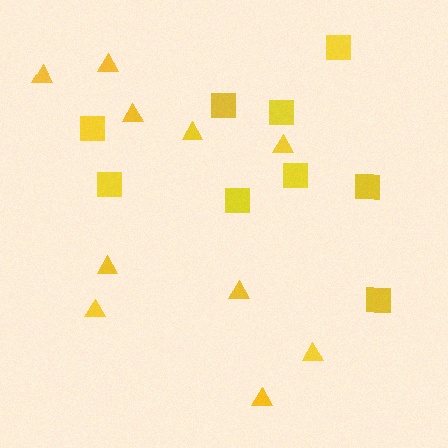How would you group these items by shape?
There are 2 groups: one group of triangles (10) and one group of squares (9).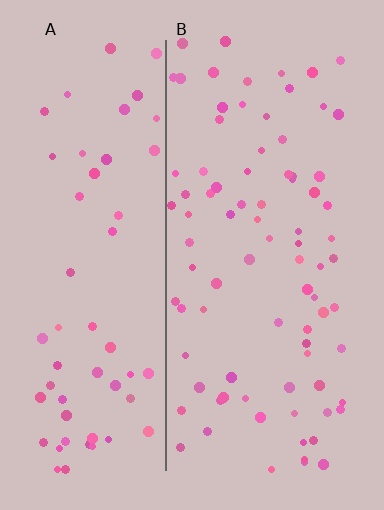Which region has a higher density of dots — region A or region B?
B (the right).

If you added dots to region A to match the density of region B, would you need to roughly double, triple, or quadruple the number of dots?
Approximately double.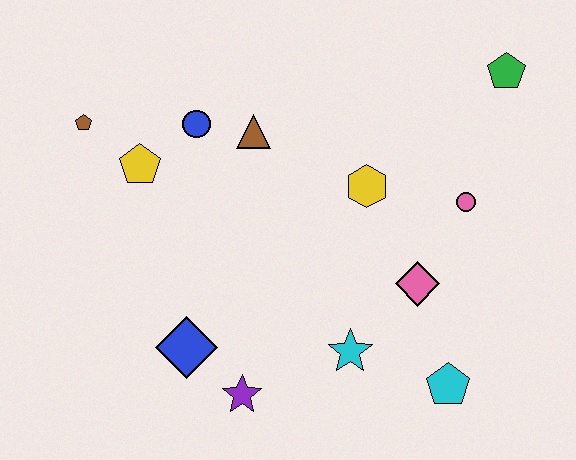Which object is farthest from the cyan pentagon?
The brown pentagon is farthest from the cyan pentagon.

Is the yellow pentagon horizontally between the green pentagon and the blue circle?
No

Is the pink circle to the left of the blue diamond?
No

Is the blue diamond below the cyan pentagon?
No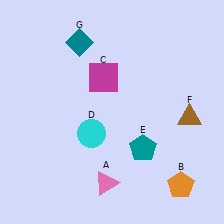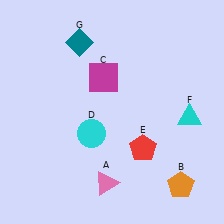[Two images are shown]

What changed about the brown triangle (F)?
In Image 1, F is brown. In Image 2, it changed to cyan.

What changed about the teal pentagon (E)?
In Image 1, E is teal. In Image 2, it changed to red.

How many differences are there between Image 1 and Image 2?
There are 2 differences between the two images.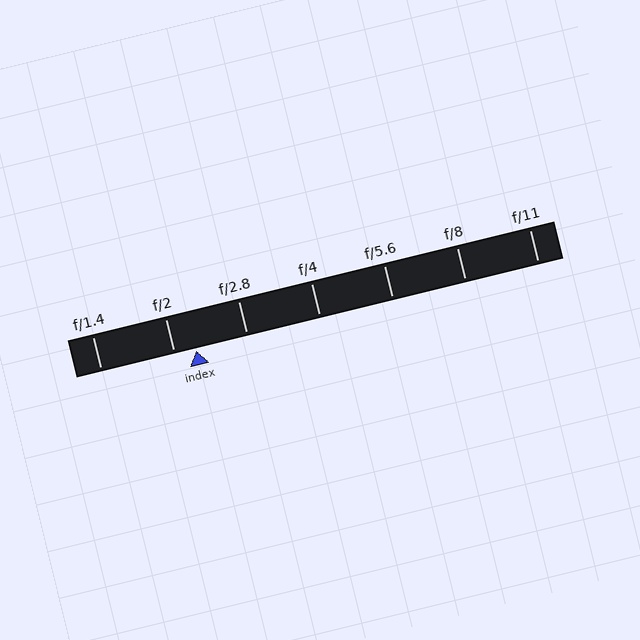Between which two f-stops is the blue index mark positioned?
The index mark is between f/2 and f/2.8.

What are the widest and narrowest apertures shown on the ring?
The widest aperture shown is f/1.4 and the narrowest is f/11.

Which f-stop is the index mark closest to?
The index mark is closest to f/2.